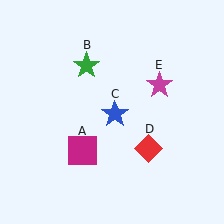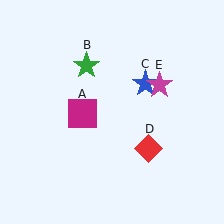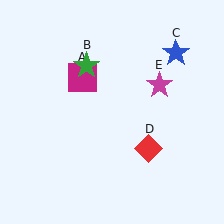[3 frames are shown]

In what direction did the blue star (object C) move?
The blue star (object C) moved up and to the right.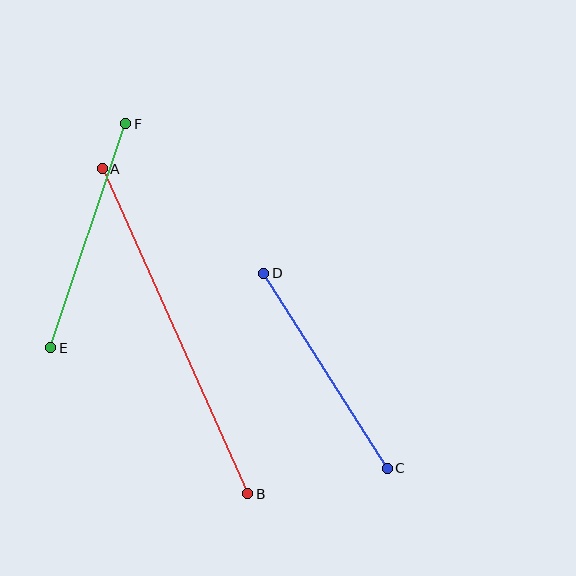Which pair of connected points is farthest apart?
Points A and B are farthest apart.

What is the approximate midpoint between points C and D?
The midpoint is at approximately (326, 371) pixels.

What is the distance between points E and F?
The distance is approximately 236 pixels.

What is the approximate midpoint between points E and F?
The midpoint is at approximately (88, 236) pixels.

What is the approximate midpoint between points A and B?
The midpoint is at approximately (175, 331) pixels.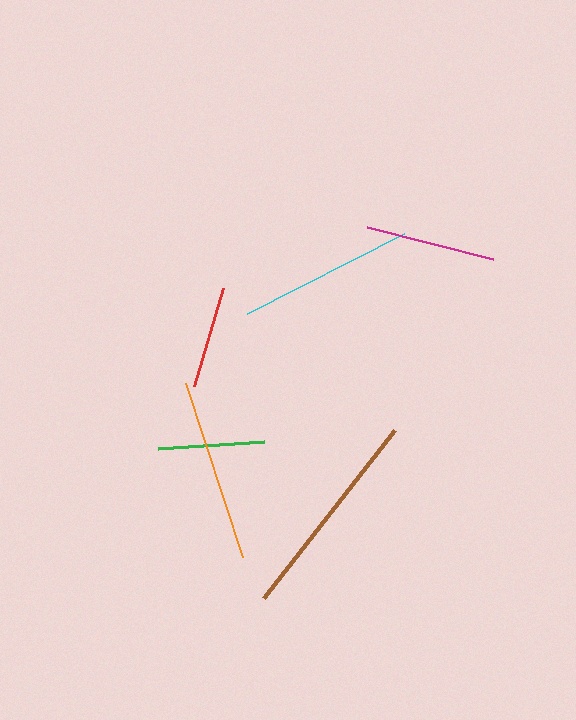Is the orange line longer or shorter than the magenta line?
The orange line is longer than the magenta line.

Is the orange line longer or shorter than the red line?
The orange line is longer than the red line.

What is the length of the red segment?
The red segment is approximately 102 pixels long.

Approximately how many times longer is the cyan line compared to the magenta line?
The cyan line is approximately 1.4 times the length of the magenta line.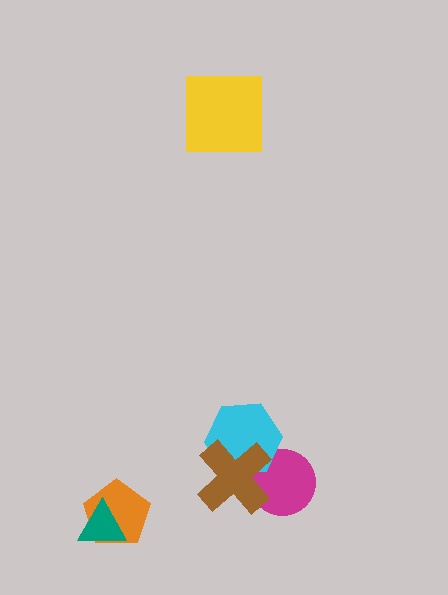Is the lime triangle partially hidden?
Yes, it is partially covered by another shape.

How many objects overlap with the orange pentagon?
1 object overlaps with the orange pentagon.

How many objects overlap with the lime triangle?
3 objects overlap with the lime triangle.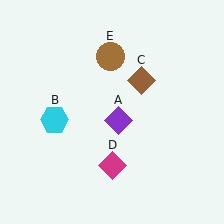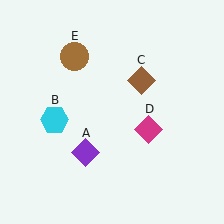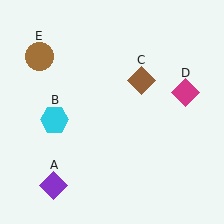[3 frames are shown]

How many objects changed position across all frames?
3 objects changed position: purple diamond (object A), magenta diamond (object D), brown circle (object E).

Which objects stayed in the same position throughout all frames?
Cyan hexagon (object B) and brown diamond (object C) remained stationary.